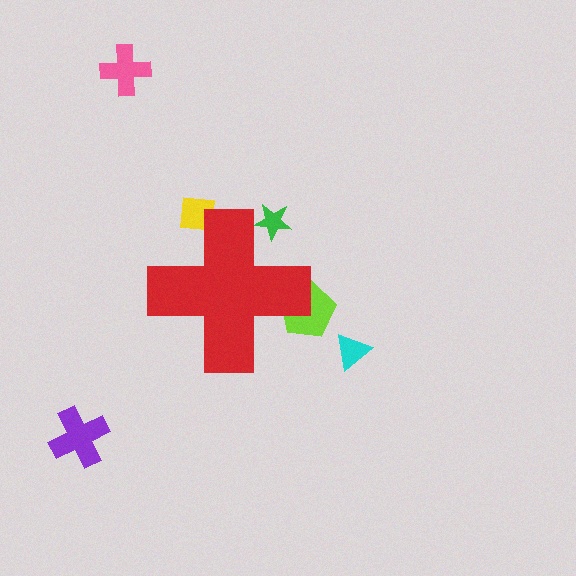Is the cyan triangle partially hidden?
No, the cyan triangle is fully visible.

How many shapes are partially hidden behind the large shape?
3 shapes are partially hidden.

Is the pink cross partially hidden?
No, the pink cross is fully visible.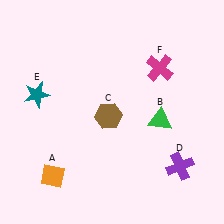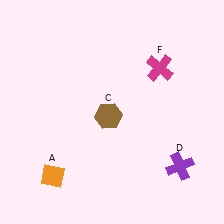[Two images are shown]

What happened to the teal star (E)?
The teal star (E) was removed in Image 2. It was in the top-left area of Image 1.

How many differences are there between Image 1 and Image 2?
There are 2 differences between the two images.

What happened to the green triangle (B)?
The green triangle (B) was removed in Image 2. It was in the bottom-right area of Image 1.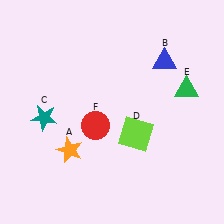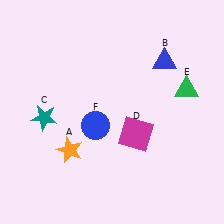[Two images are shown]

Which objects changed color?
D changed from lime to magenta. F changed from red to blue.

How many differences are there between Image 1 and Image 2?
There are 2 differences between the two images.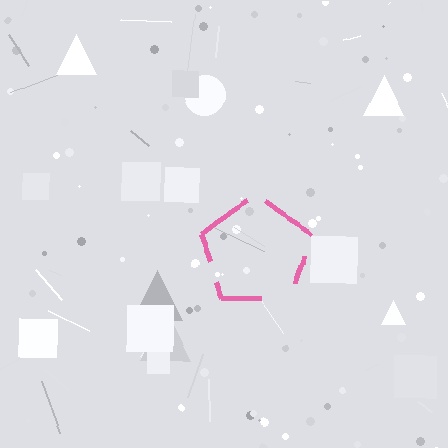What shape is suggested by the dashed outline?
The dashed outline suggests a pentagon.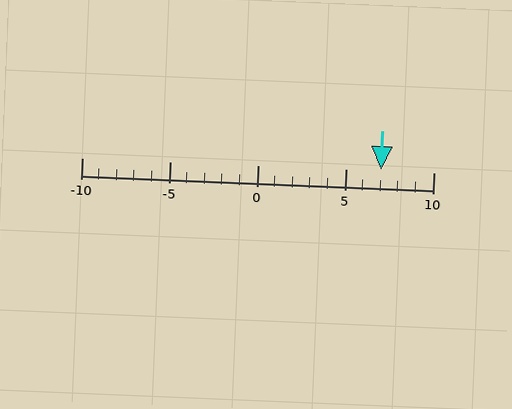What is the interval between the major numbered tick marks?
The major tick marks are spaced 5 units apart.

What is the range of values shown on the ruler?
The ruler shows values from -10 to 10.